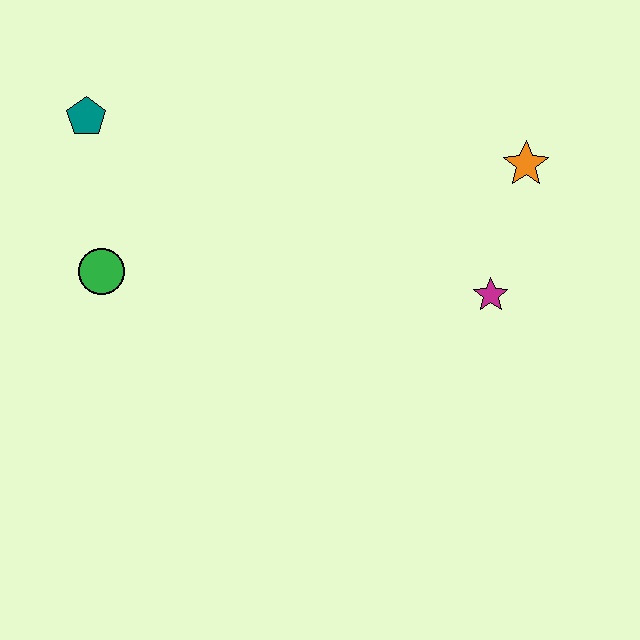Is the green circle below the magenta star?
No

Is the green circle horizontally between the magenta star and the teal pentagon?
Yes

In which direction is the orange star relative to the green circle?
The orange star is to the right of the green circle.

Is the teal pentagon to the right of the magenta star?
No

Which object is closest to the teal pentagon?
The green circle is closest to the teal pentagon.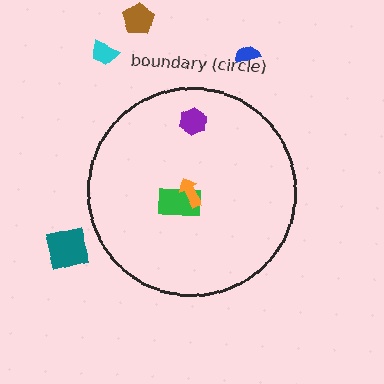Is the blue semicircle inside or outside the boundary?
Outside.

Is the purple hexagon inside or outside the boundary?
Inside.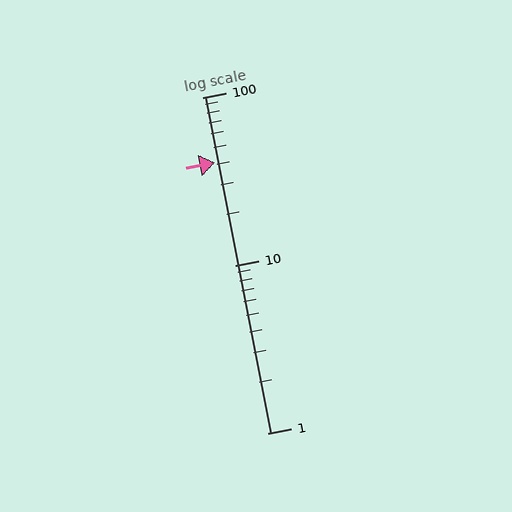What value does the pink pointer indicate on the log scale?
The pointer indicates approximately 41.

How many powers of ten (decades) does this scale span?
The scale spans 2 decades, from 1 to 100.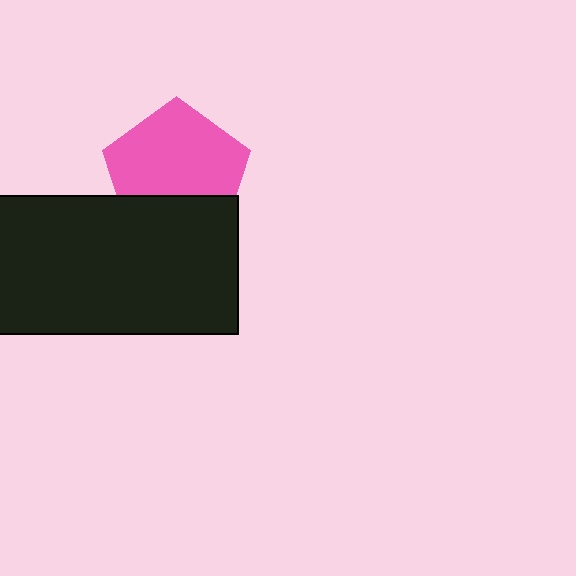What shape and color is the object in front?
The object in front is a black rectangle.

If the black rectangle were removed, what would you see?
You would see the complete pink pentagon.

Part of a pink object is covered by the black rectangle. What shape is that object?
It is a pentagon.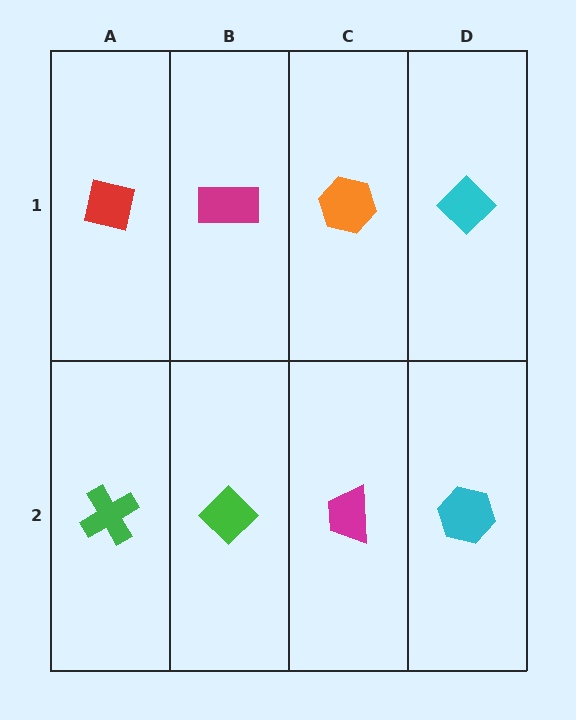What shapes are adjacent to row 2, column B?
A magenta rectangle (row 1, column B), a green cross (row 2, column A), a magenta trapezoid (row 2, column C).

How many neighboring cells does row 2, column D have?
2.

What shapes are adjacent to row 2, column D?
A cyan diamond (row 1, column D), a magenta trapezoid (row 2, column C).